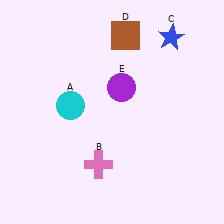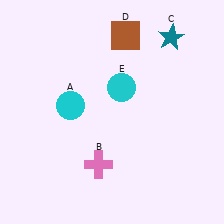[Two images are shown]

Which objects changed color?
C changed from blue to teal. E changed from purple to cyan.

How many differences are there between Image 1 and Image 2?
There are 2 differences between the two images.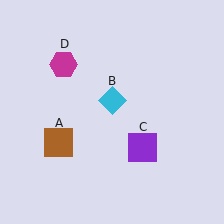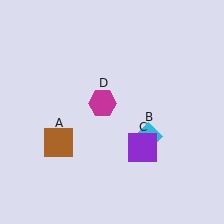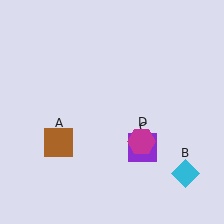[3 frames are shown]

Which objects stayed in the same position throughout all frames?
Brown square (object A) and purple square (object C) remained stationary.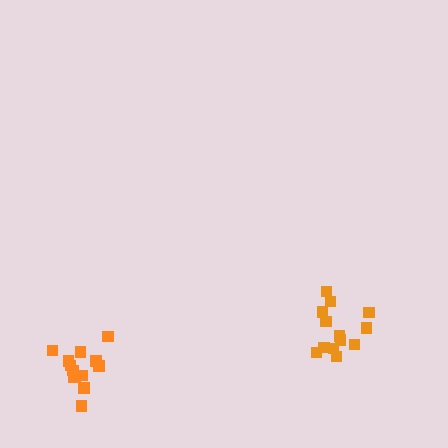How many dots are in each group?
Group 1: 13 dots, Group 2: 13 dots (26 total).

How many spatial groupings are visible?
There are 2 spatial groupings.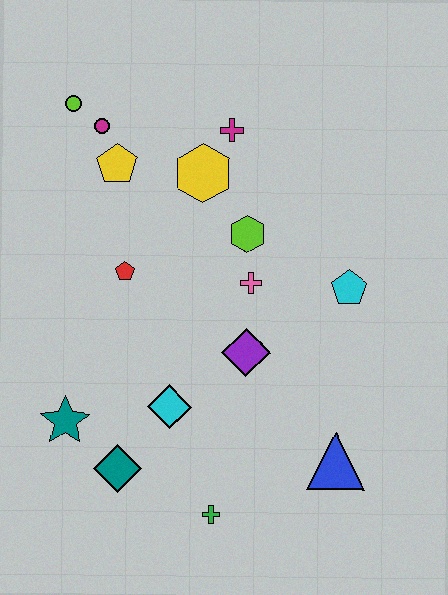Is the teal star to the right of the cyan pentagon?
No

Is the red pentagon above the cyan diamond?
Yes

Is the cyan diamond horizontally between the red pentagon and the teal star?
No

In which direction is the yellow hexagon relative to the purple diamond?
The yellow hexagon is above the purple diamond.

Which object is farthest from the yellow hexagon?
The green cross is farthest from the yellow hexagon.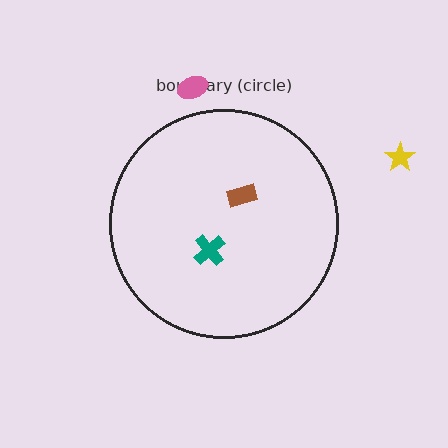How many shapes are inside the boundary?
2 inside, 2 outside.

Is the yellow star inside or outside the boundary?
Outside.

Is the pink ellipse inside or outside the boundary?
Outside.